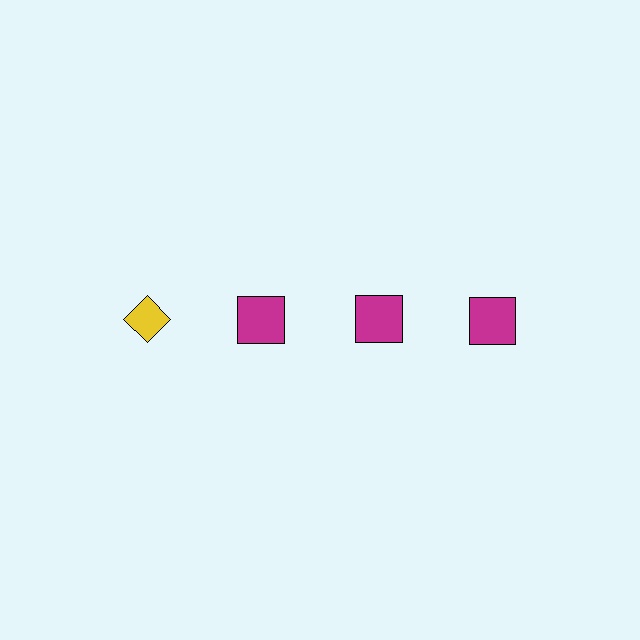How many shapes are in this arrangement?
There are 4 shapes arranged in a grid pattern.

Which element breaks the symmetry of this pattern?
The yellow diamond in the top row, leftmost column breaks the symmetry. All other shapes are magenta squares.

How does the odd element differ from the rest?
It differs in both color (yellow instead of magenta) and shape (diamond instead of square).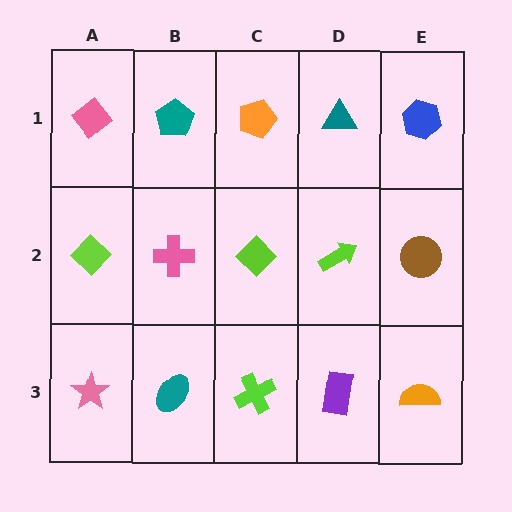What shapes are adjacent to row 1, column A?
A lime diamond (row 2, column A), a teal pentagon (row 1, column B).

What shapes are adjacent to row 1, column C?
A lime diamond (row 2, column C), a teal pentagon (row 1, column B), a teal triangle (row 1, column D).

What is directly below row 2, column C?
A lime cross.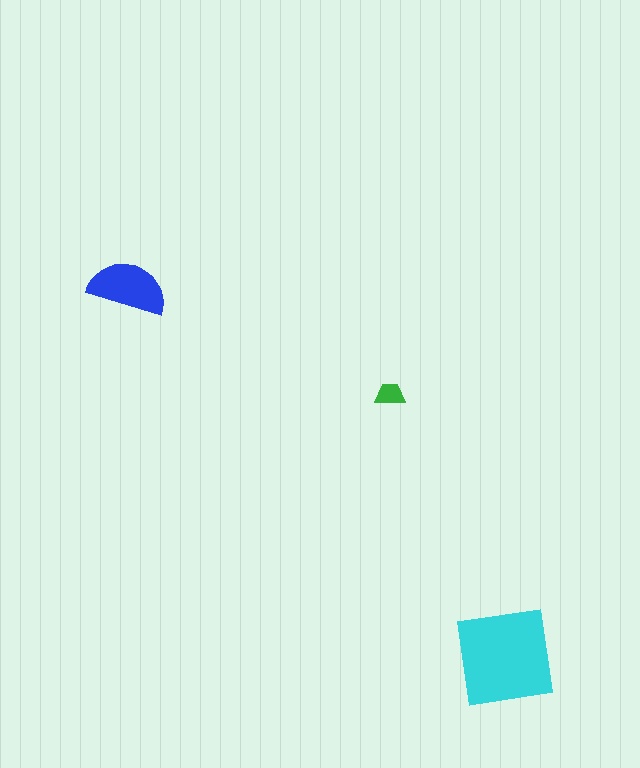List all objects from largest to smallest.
The cyan square, the blue semicircle, the green trapezoid.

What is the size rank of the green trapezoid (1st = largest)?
3rd.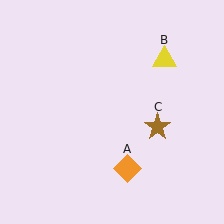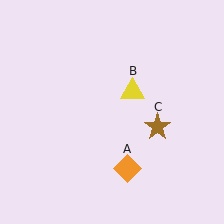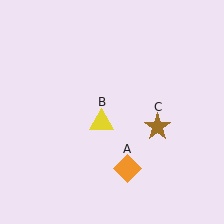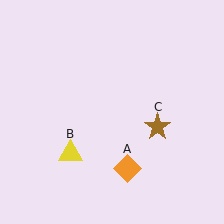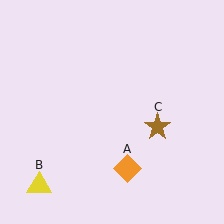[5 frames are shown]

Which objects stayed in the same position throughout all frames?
Orange diamond (object A) and brown star (object C) remained stationary.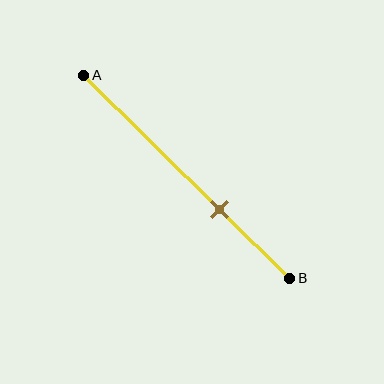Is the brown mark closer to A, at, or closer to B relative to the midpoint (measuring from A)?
The brown mark is closer to point B than the midpoint of segment AB.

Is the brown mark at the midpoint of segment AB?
No, the mark is at about 65% from A, not at the 50% midpoint.